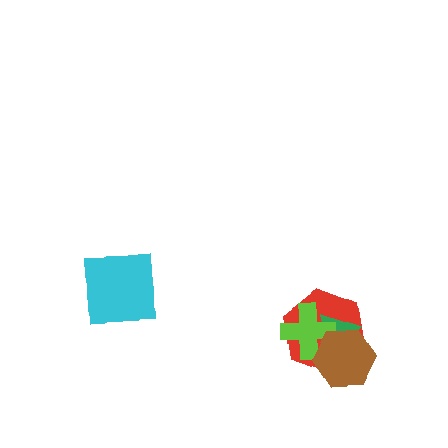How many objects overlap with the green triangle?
3 objects overlap with the green triangle.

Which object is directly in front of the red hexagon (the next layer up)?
The green triangle is directly in front of the red hexagon.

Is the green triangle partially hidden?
Yes, it is partially covered by another shape.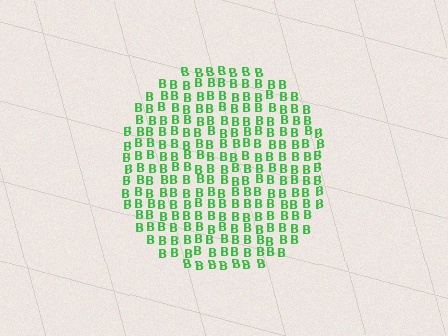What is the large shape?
The large shape is a circle.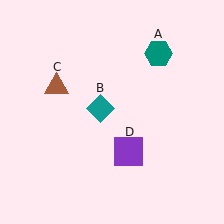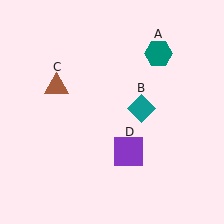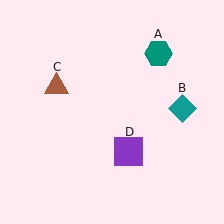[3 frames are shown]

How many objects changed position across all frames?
1 object changed position: teal diamond (object B).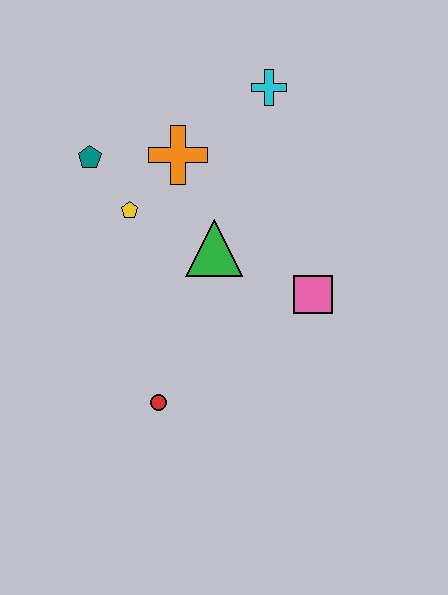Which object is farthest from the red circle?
The cyan cross is farthest from the red circle.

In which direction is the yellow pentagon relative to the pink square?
The yellow pentagon is to the left of the pink square.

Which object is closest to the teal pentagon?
The yellow pentagon is closest to the teal pentagon.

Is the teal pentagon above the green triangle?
Yes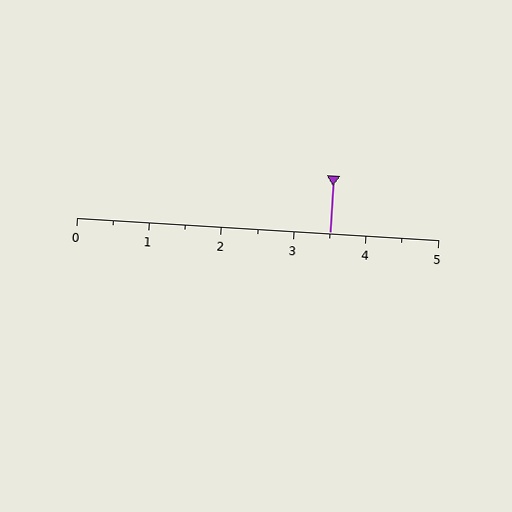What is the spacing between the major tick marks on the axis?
The major ticks are spaced 1 apart.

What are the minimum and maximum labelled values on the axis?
The axis runs from 0 to 5.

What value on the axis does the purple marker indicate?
The marker indicates approximately 3.5.